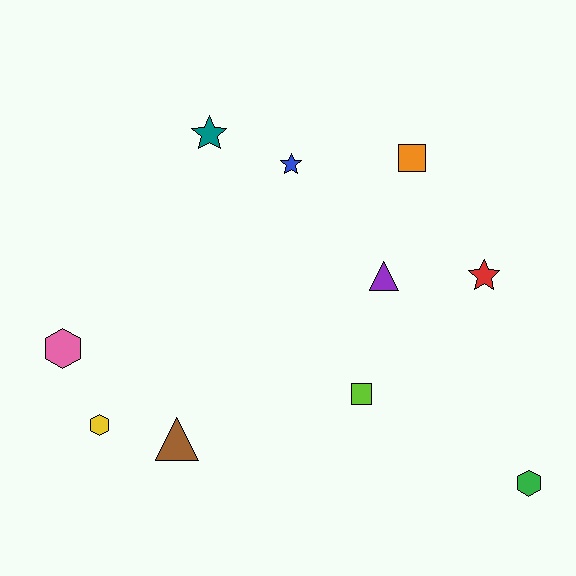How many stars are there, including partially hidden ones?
There are 3 stars.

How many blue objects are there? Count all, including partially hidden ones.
There is 1 blue object.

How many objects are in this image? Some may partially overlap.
There are 10 objects.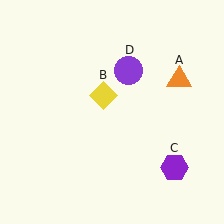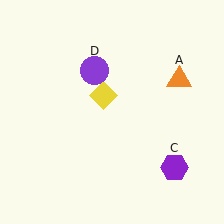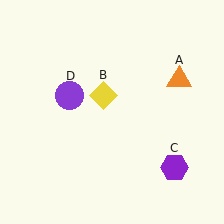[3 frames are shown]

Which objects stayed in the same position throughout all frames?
Orange triangle (object A) and yellow diamond (object B) and purple hexagon (object C) remained stationary.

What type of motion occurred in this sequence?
The purple circle (object D) rotated counterclockwise around the center of the scene.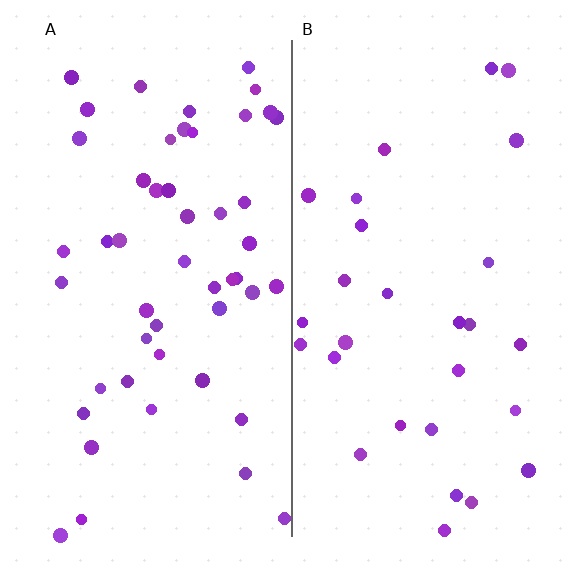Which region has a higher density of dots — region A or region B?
A (the left).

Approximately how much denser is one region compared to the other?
Approximately 1.7× — region A over region B.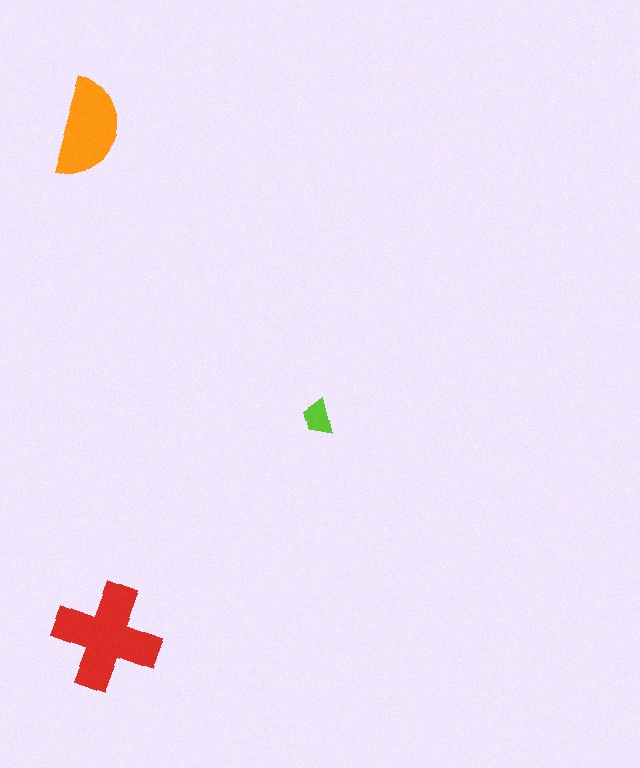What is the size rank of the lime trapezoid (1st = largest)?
3rd.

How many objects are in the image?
There are 3 objects in the image.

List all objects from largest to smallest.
The red cross, the orange semicircle, the lime trapezoid.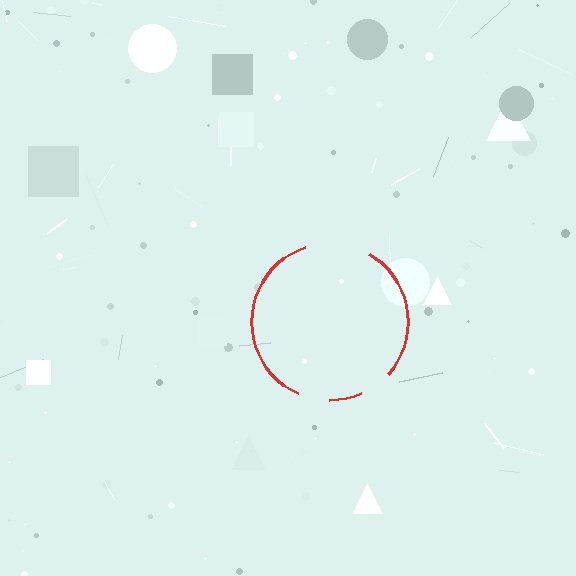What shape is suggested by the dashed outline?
The dashed outline suggests a circle.